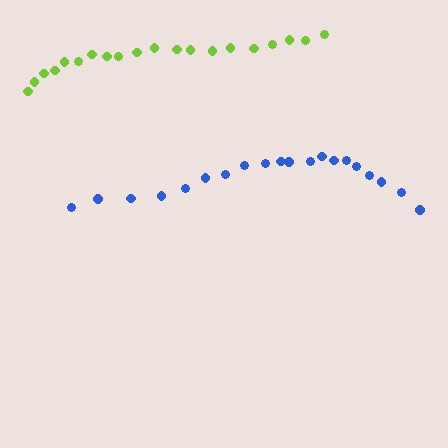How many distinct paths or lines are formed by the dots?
There are 2 distinct paths.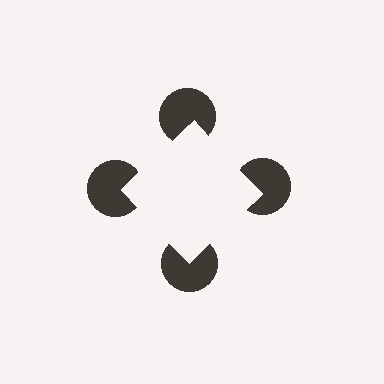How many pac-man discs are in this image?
There are 4 — one at each vertex of the illusory square.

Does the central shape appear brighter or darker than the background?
It typically appears slightly brighter than the background, even though no actual brightness change is drawn.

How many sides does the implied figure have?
4 sides.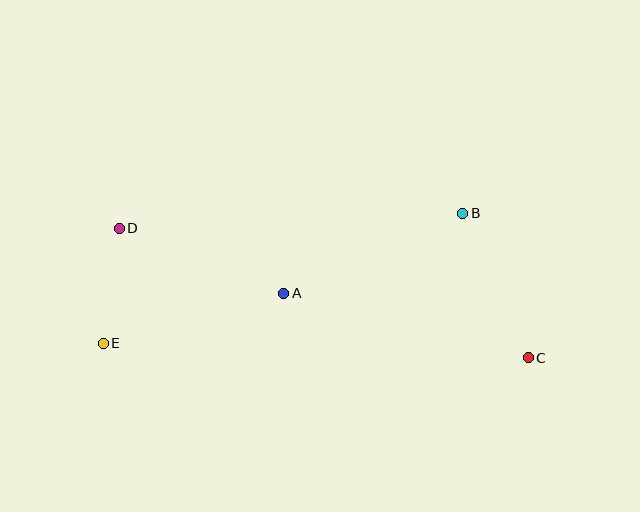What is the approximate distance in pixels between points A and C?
The distance between A and C is approximately 253 pixels.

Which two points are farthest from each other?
Points C and D are farthest from each other.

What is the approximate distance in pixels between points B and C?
The distance between B and C is approximately 159 pixels.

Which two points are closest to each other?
Points D and E are closest to each other.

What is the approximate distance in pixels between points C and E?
The distance between C and E is approximately 426 pixels.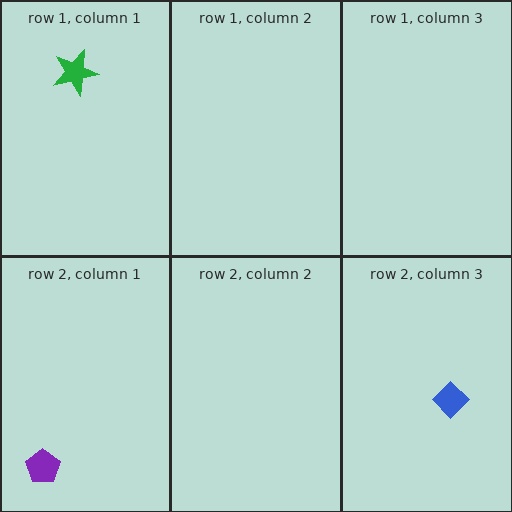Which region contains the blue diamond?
The row 2, column 3 region.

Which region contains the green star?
The row 1, column 1 region.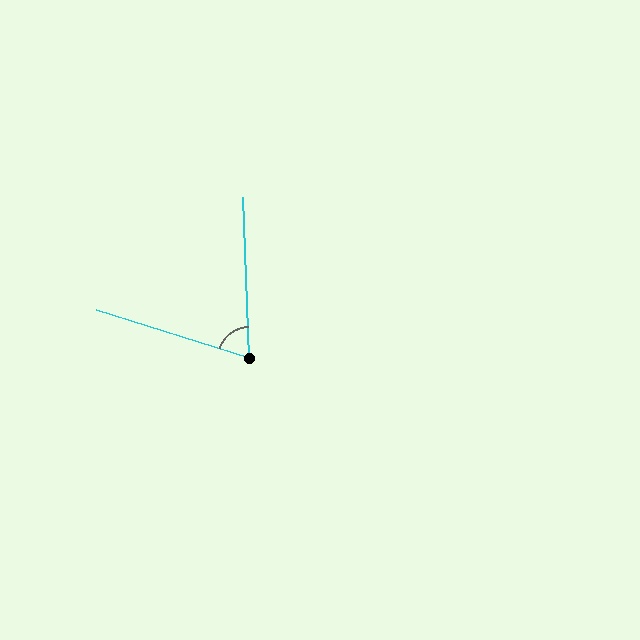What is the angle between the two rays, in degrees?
Approximately 71 degrees.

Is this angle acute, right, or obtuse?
It is acute.